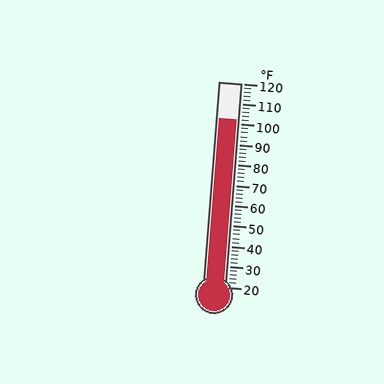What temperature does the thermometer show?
The thermometer shows approximately 102°F.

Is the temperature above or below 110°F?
The temperature is below 110°F.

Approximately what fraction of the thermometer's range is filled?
The thermometer is filled to approximately 80% of its range.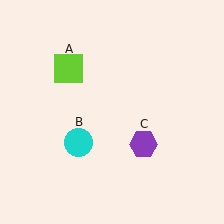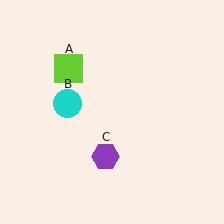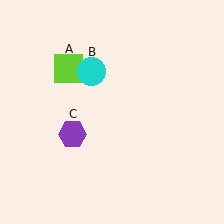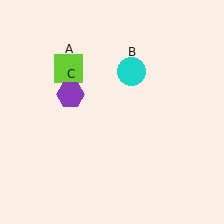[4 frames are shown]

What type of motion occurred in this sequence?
The cyan circle (object B), purple hexagon (object C) rotated clockwise around the center of the scene.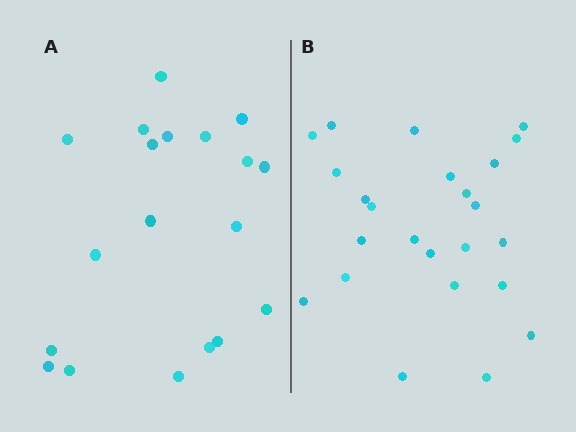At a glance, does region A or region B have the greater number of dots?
Region B (the right region) has more dots.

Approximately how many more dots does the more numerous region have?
Region B has about 5 more dots than region A.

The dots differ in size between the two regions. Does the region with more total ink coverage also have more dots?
No. Region A has more total ink coverage because its dots are larger, but region B actually contains more individual dots. Total area can be misleading — the number of items is what matters here.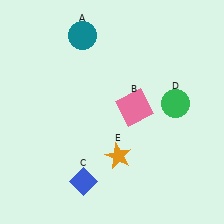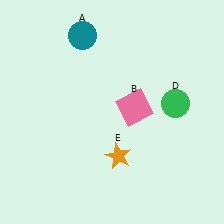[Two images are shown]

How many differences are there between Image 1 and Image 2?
There is 1 difference between the two images.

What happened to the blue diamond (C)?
The blue diamond (C) was removed in Image 2. It was in the bottom-left area of Image 1.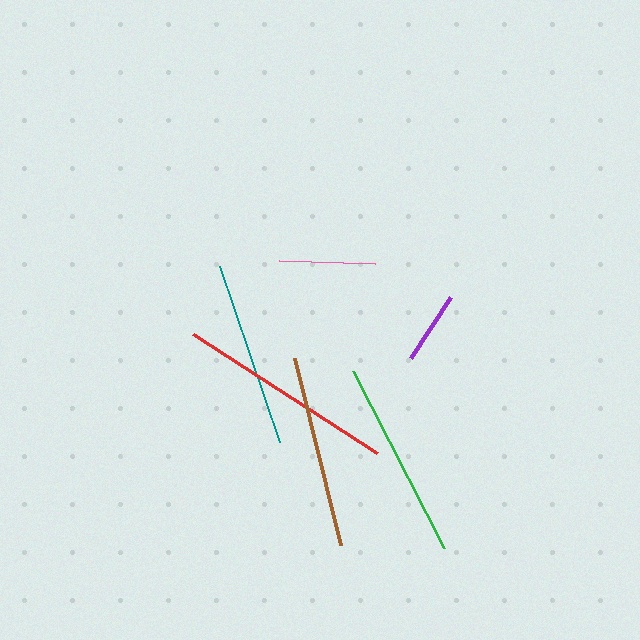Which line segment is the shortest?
The purple line is the shortest at approximately 73 pixels.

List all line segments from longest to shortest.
From longest to shortest: red, green, brown, teal, pink, purple.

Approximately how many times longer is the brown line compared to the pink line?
The brown line is approximately 2.0 times the length of the pink line.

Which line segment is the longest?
The red line is the longest at approximately 219 pixels.